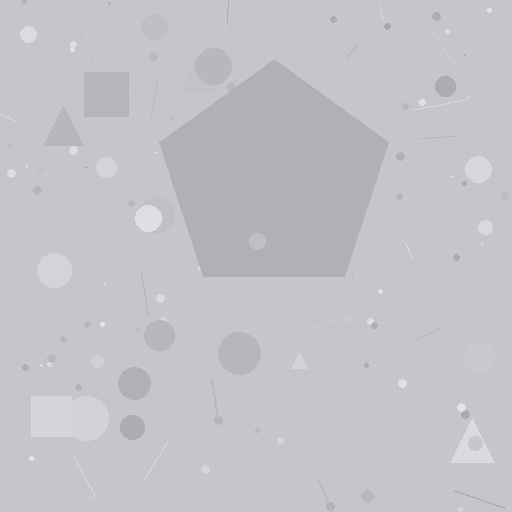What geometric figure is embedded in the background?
A pentagon is embedded in the background.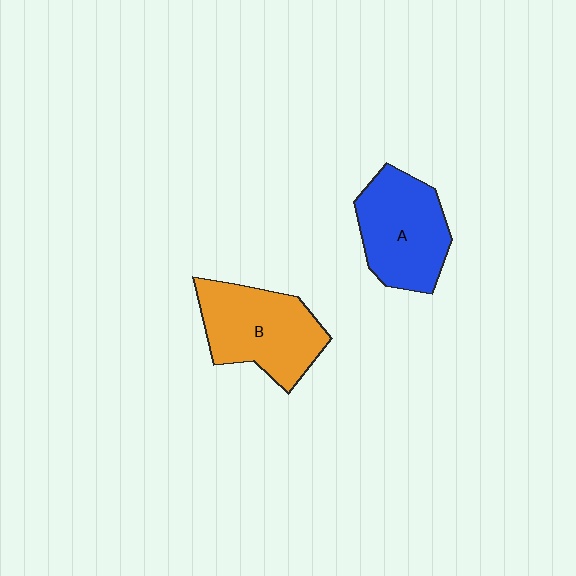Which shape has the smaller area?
Shape A (blue).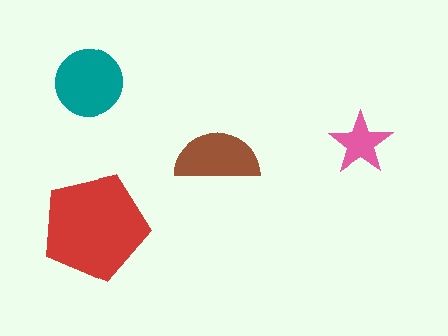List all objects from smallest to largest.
The pink star, the brown semicircle, the teal circle, the red pentagon.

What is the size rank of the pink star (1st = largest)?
4th.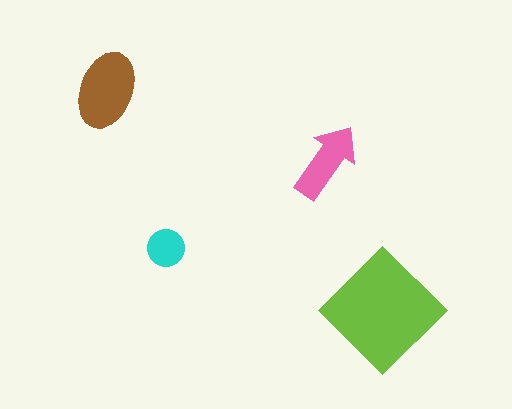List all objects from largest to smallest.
The lime diamond, the brown ellipse, the pink arrow, the cyan circle.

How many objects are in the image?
There are 4 objects in the image.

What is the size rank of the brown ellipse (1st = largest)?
2nd.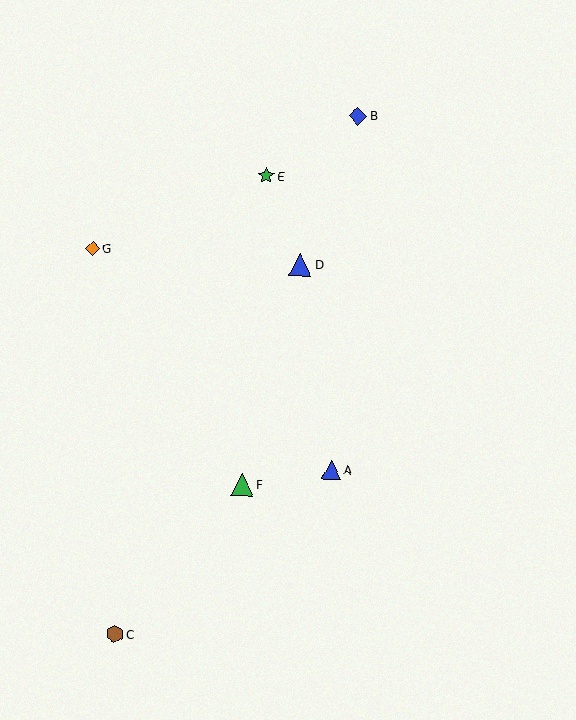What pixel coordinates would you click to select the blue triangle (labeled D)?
Click at (300, 265) to select the blue triangle D.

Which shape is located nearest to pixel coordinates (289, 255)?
The blue triangle (labeled D) at (300, 265) is nearest to that location.